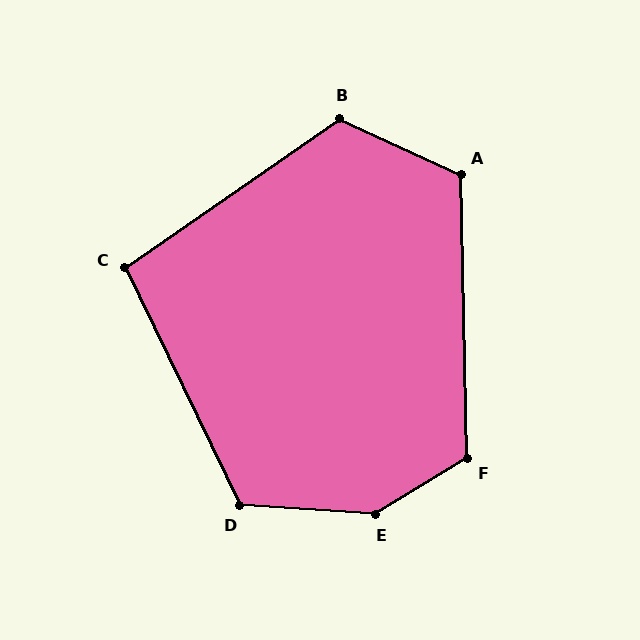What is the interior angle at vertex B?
Approximately 120 degrees (obtuse).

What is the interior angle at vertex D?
Approximately 119 degrees (obtuse).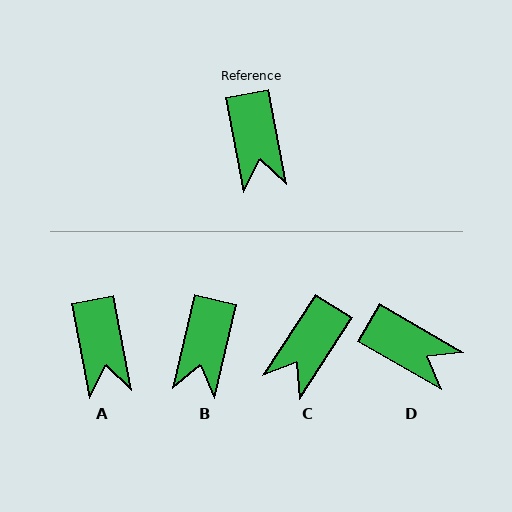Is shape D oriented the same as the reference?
No, it is off by about 49 degrees.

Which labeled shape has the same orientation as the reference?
A.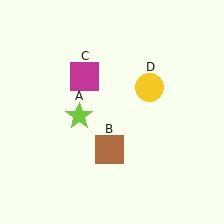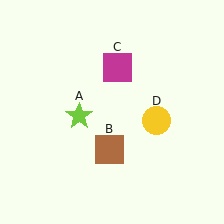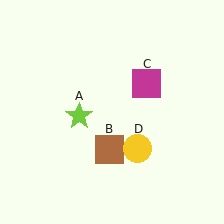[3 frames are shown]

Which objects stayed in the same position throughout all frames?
Lime star (object A) and brown square (object B) remained stationary.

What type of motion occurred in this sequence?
The magenta square (object C), yellow circle (object D) rotated clockwise around the center of the scene.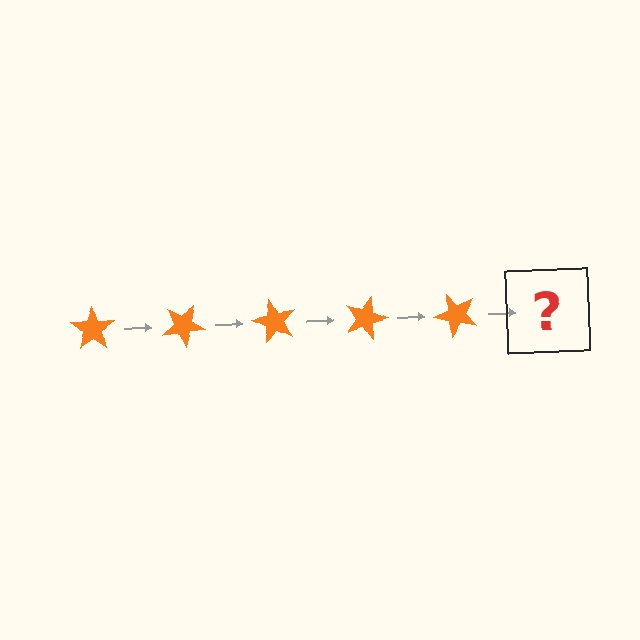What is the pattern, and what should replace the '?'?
The pattern is that the star rotates 30 degrees each step. The '?' should be an orange star rotated 150 degrees.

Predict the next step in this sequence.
The next step is an orange star rotated 150 degrees.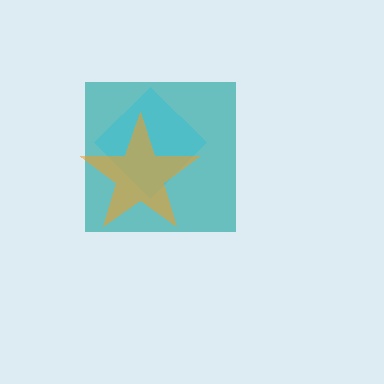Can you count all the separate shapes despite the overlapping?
Yes, there are 3 separate shapes.